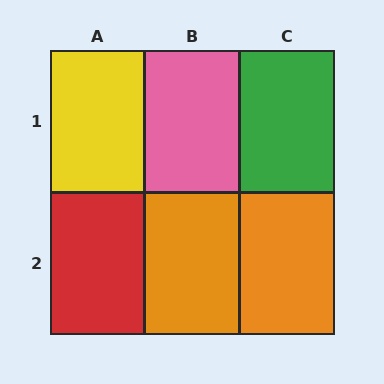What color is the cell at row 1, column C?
Green.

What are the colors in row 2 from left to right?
Red, orange, orange.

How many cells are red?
1 cell is red.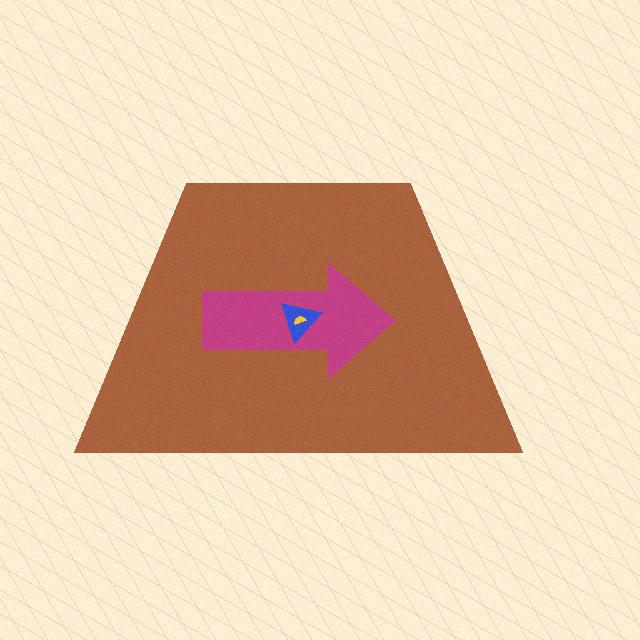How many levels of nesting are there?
4.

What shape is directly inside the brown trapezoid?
The magenta arrow.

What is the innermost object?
The yellow semicircle.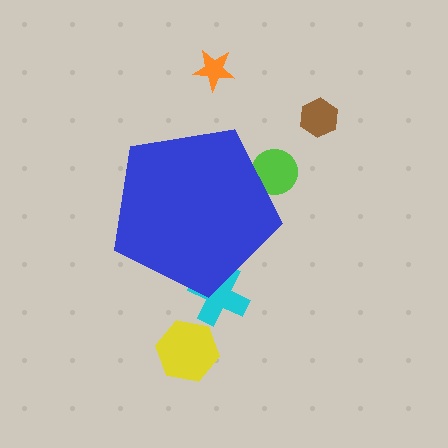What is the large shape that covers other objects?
A blue pentagon.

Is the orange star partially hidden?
No, the orange star is fully visible.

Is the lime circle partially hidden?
Yes, the lime circle is partially hidden behind the blue pentagon.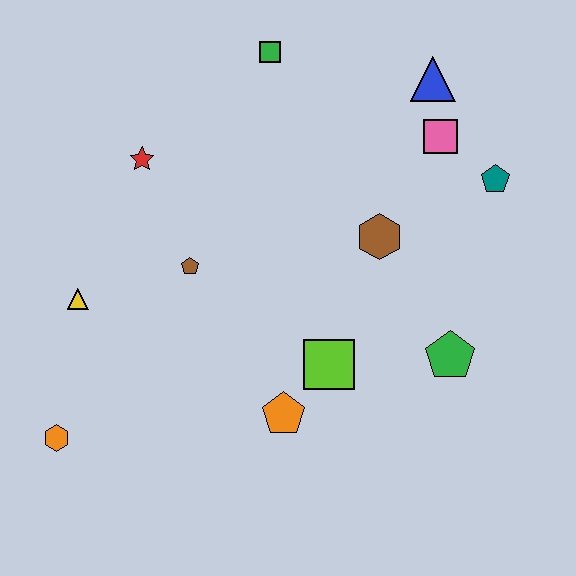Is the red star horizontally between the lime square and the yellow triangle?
Yes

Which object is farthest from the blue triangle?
The orange hexagon is farthest from the blue triangle.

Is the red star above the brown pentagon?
Yes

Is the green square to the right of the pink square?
No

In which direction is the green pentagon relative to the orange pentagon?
The green pentagon is to the right of the orange pentagon.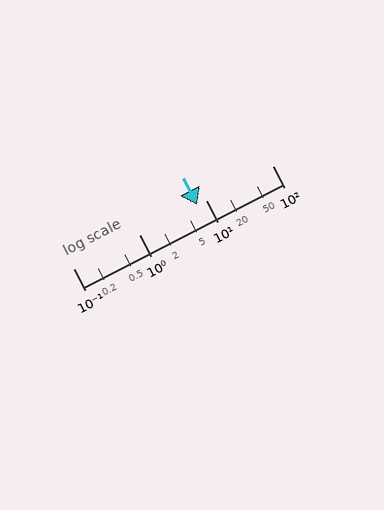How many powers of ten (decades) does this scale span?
The scale spans 3 decades, from 0.1 to 100.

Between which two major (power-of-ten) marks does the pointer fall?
The pointer is between 1 and 10.